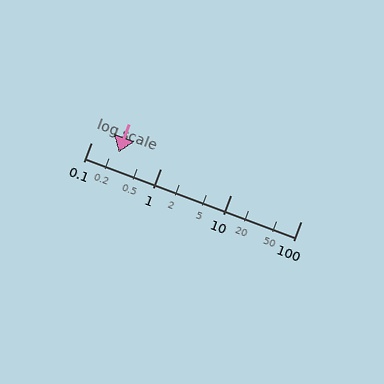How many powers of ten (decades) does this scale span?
The scale spans 3 decades, from 0.1 to 100.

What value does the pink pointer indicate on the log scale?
The pointer indicates approximately 0.25.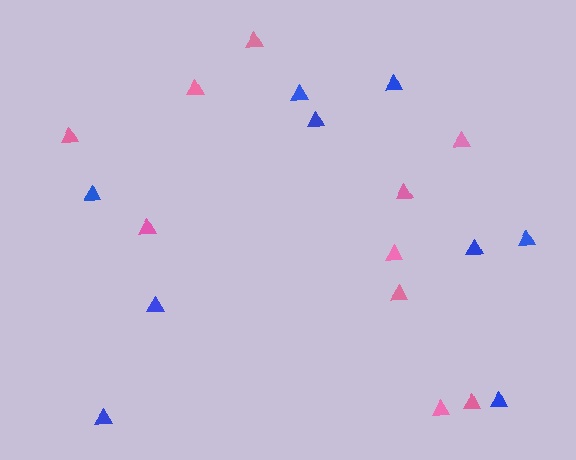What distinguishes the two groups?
There are 2 groups: one group of pink triangles (10) and one group of blue triangles (9).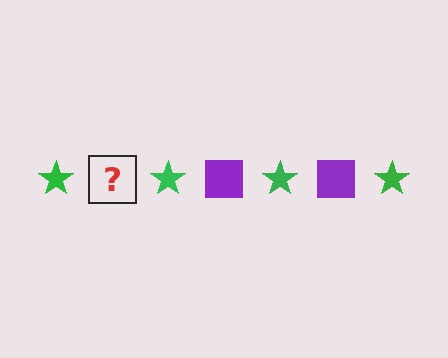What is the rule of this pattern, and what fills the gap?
The rule is that the pattern alternates between green star and purple square. The gap should be filled with a purple square.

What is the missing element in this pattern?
The missing element is a purple square.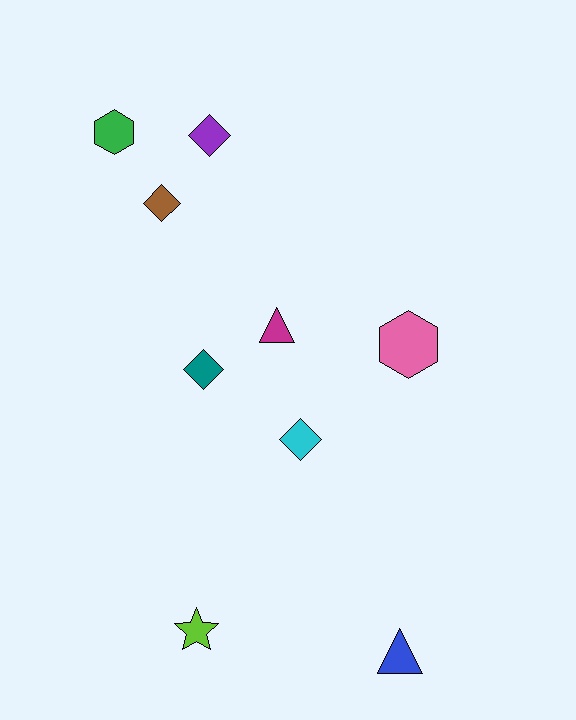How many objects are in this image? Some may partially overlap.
There are 9 objects.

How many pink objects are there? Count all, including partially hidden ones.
There is 1 pink object.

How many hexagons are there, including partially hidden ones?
There are 2 hexagons.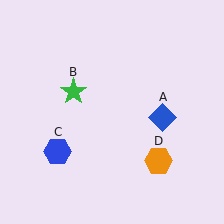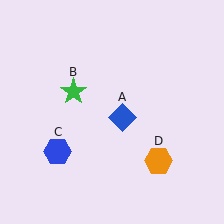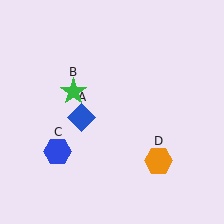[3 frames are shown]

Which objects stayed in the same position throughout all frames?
Green star (object B) and blue hexagon (object C) and orange hexagon (object D) remained stationary.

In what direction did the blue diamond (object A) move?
The blue diamond (object A) moved left.